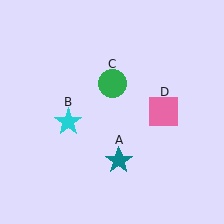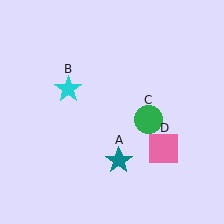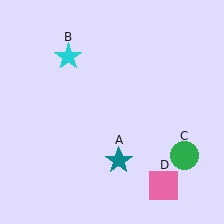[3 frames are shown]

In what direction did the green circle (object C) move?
The green circle (object C) moved down and to the right.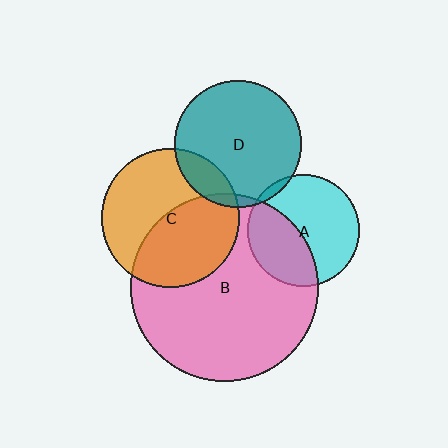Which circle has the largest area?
Circle B (pink).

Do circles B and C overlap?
Yes.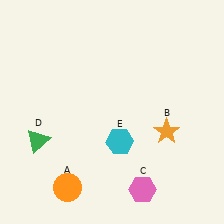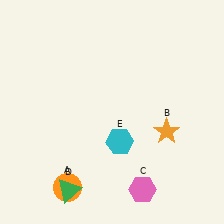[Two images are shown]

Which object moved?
The green triangle (D) moved down.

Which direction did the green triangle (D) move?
The green triangle (D) moved down.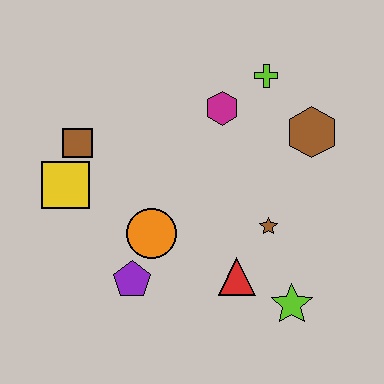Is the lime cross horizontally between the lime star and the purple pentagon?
Yes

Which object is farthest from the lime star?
The brown square is farthest from the lime star.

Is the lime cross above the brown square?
Yes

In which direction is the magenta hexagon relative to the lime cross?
The magenta hexagon is to the left of the lime cross.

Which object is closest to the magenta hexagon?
The lime cross is closest to the magenta hexagon.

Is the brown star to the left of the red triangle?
No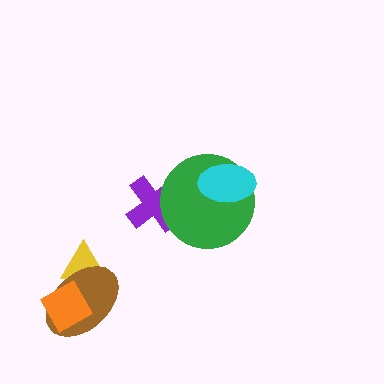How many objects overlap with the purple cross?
1 object overlaps with the purple cross.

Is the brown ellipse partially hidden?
Yes, it is partially covered by another shape.